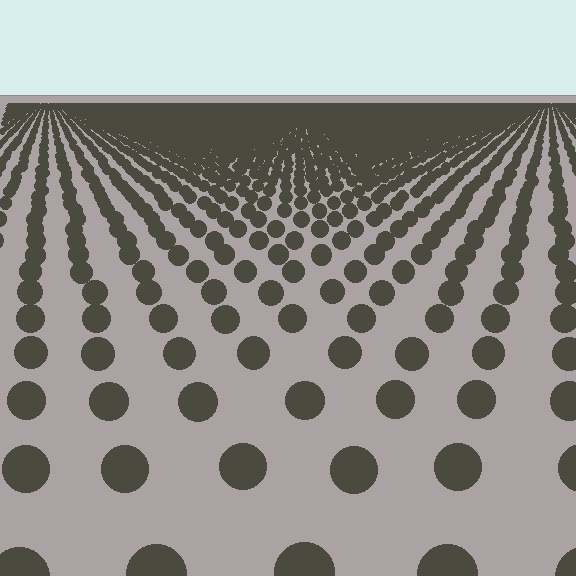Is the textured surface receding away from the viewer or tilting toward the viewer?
The surface is receding away from the viewer. Texture elements get smaller and denser toward the top.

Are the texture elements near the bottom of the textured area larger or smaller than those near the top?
Larger. Near the bottom, elements are closer to the viewer and appear at a bigger on-screen size.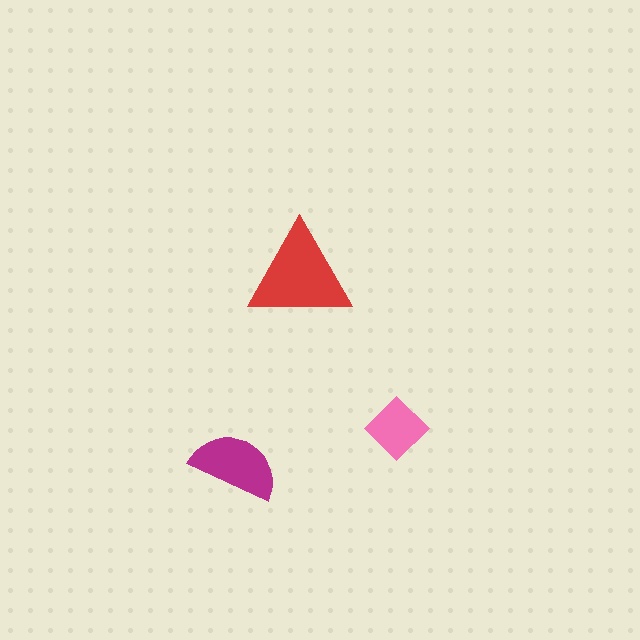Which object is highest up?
The red triangle is topmost.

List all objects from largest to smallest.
The red triangle, the magenta semicircle, the pink diamond.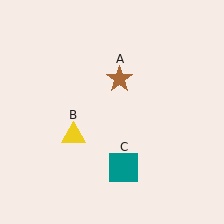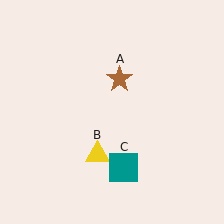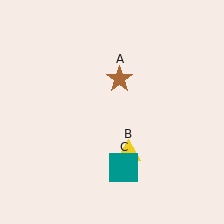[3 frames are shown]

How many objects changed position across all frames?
1 object changed position: yellow triangle (object B).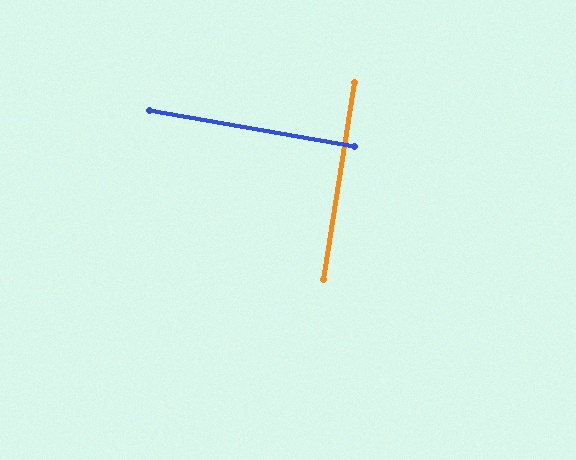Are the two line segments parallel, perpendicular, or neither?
Perpendicular — they meet at approximately 89°.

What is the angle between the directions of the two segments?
Approximately 89 degrees.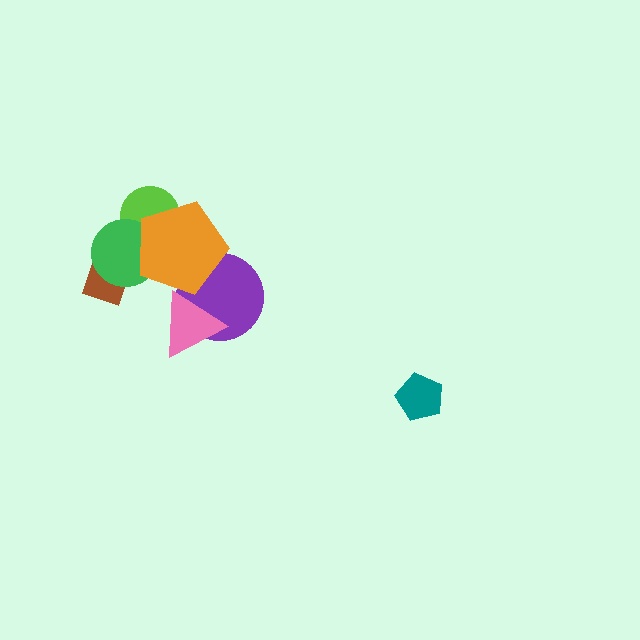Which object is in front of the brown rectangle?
The green circle is in front of the brown rectangle.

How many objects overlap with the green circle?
3 objects overlap with the green circle.